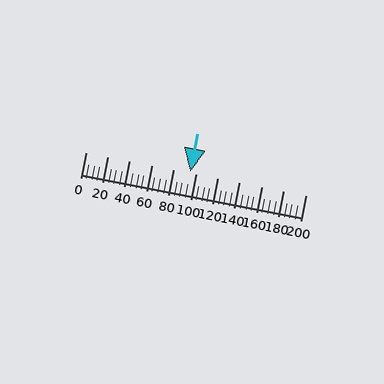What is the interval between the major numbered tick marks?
The major tick marks are spaced 20 units apart.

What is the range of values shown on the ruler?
The ruler shows values from 0 to 200.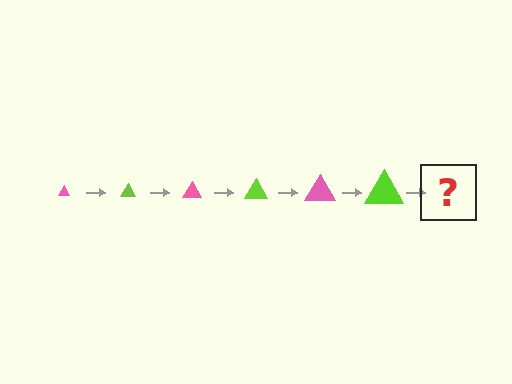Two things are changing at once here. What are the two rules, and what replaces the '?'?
The two rules are that the triangle grows larger each step and the color cycles through pink and lime. The '?' should be a pink triangle, larger than the previous one.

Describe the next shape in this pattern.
It should be a pink triangle, larger than the previous one.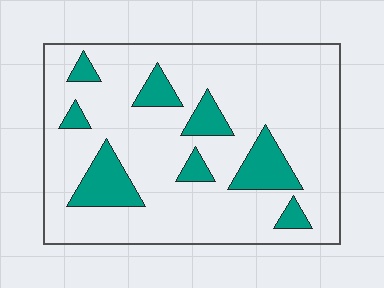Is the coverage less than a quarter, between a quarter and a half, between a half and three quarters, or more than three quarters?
Less than a quarter.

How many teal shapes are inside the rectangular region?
8.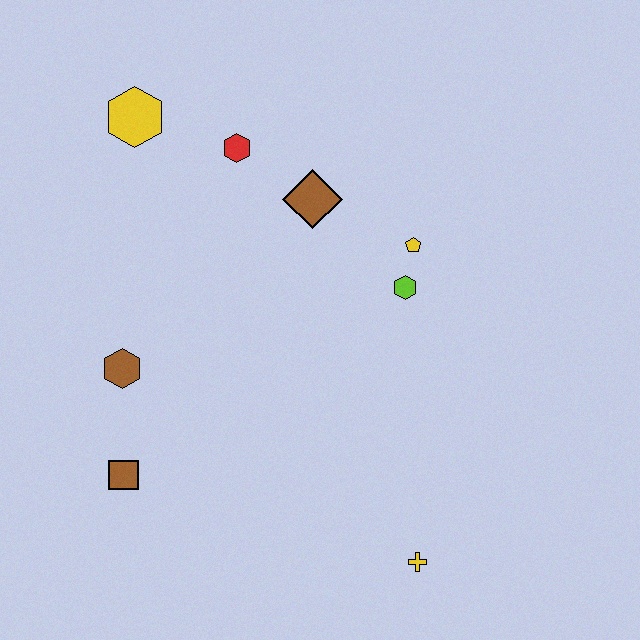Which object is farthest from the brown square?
The yellow pentagon is farthest from the brown square.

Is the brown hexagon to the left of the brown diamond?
Yes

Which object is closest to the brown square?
The brown hexagon is closest to the brown square.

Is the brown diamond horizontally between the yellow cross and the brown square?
Yes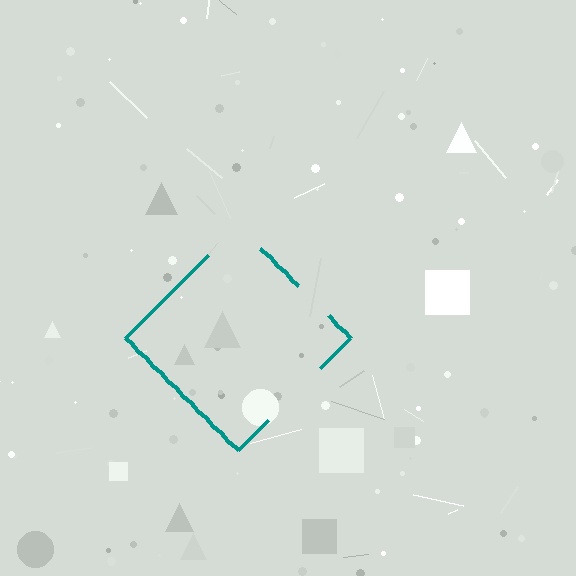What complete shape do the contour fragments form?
The contour fragments form a diamond.